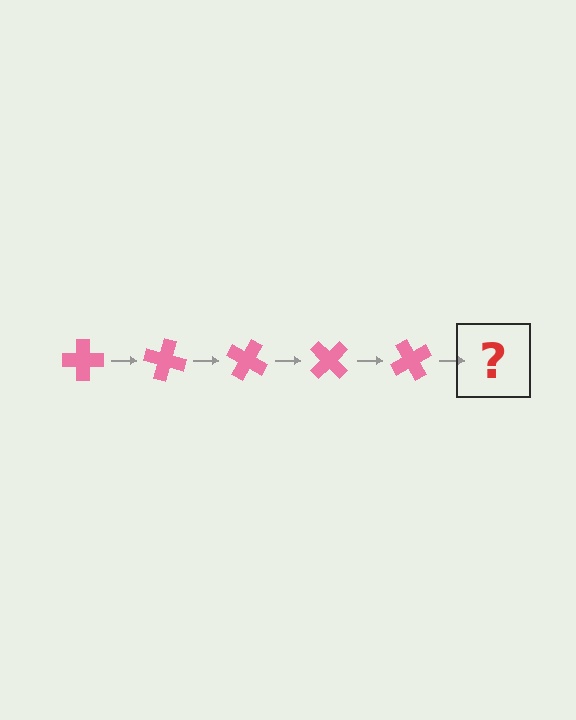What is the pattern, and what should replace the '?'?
The pattern is that the cross rotates 15 degrees each step. The '?' should be a pink cross rotated 75 degrees.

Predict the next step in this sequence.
The next step is a pink cross rotated 75 degrees.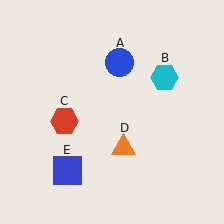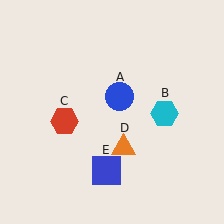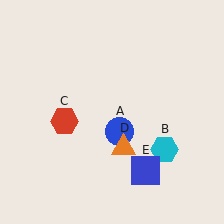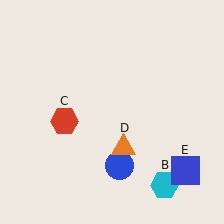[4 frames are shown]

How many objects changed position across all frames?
3 objects changed position: blue circle (object A), cyan hexagon (object B), blue square (object E).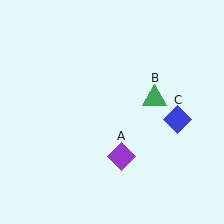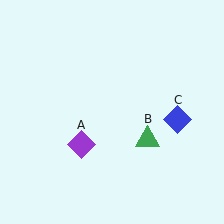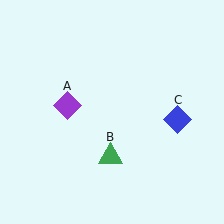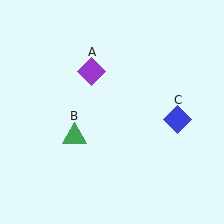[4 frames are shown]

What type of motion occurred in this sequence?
The purple diamond (object A), green triangle (object B) rotated clockwise around the center of the scene.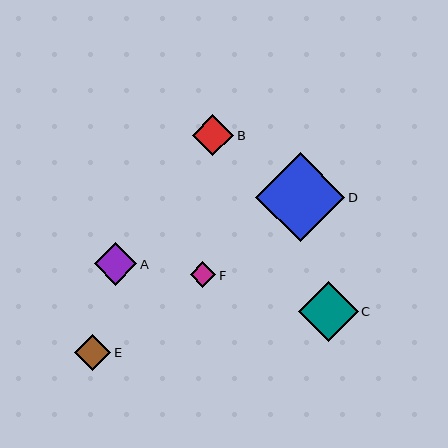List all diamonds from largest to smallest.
From largest to smallest: D, C, A, B, E, F.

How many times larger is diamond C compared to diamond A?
Diamond C is approximately 1.4 times the size of diamond A.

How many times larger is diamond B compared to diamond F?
Diamond B is approximately 1.6 times the size of diamond F.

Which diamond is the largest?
Diamond D is the largest with a size of approximately 89 pixels.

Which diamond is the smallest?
Diamond F is the smallest with a size of approximately 26 pixels.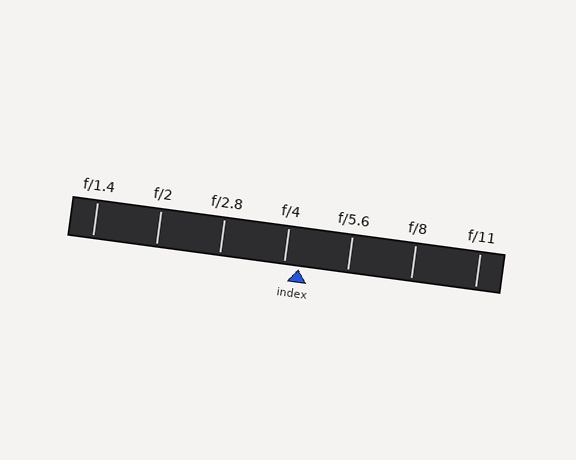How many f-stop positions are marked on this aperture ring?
There are 7 f-stop positions marked.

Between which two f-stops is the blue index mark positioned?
The index mark is between f/4 and f/5.6.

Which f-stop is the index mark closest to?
The index mark is closest to f/4.